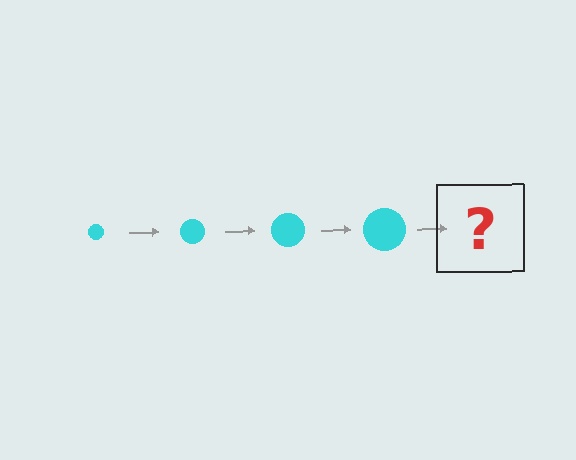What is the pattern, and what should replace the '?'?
The pattern is that the circle gets progressively larger each step. The '?' should be a cyan circle, larger than the previous one.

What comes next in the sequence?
The next element should be a cyan circle, larger than the previous one.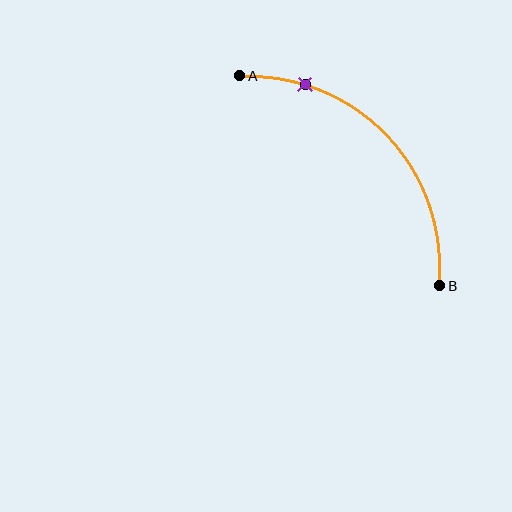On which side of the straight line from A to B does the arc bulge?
The arc bulges above and to the right of the straight line connecting A and B.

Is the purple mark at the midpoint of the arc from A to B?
No. The purple mark lies on the arc but is closer to endpoint A. The arc midpoint would be at the point on the curve equidistant along the arc from both A and B.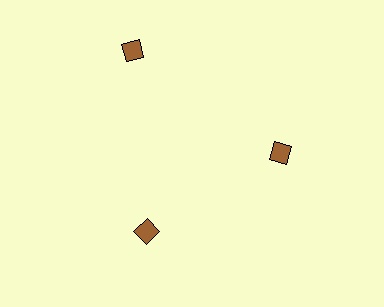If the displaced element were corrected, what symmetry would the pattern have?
It would have 3-fold rotational symmetry — the pattern would map onto itself every 120 degrees.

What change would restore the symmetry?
The symmetry would be restored by moving it inward, back onto the ring so that all 3 diamonds sit at equal angles and equal distance from the center.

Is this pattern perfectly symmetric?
No. The 3 brown diamonds are arranged in a ring, but one element near the 11 o'clock position is pushed outward from the center, breaking the 3-fold rotational symmetry.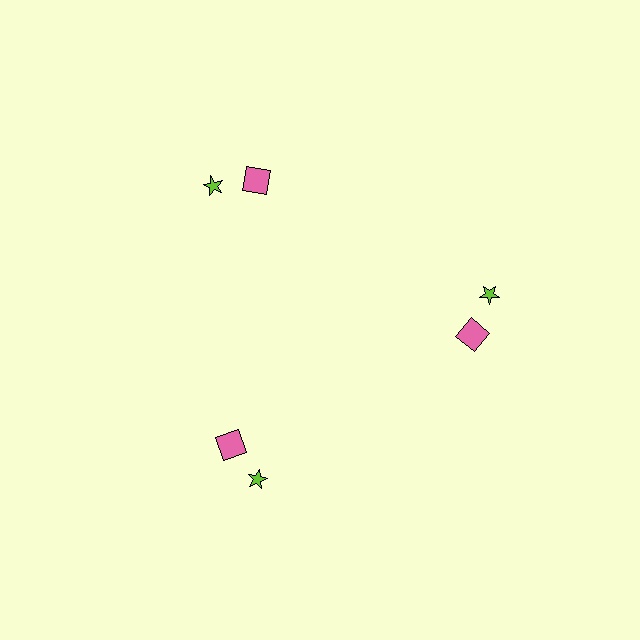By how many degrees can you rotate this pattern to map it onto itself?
The pattern maps onto itself every 120 degrees of rotation.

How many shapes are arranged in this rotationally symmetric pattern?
There are 6 shapes, arranged in 3 groups of 2.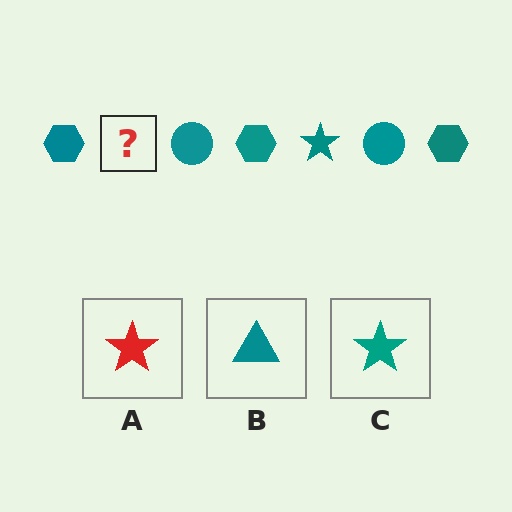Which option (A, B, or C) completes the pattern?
C.